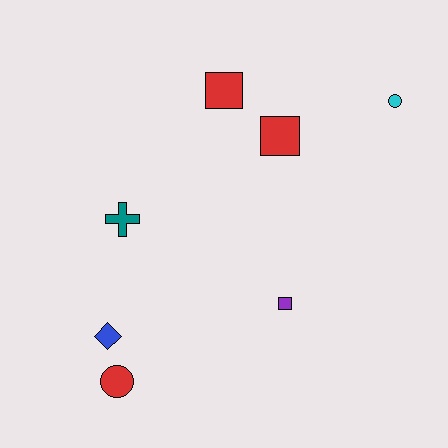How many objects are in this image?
There are 7 objects.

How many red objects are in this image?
There are 3 red objects.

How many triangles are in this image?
There are no triangles.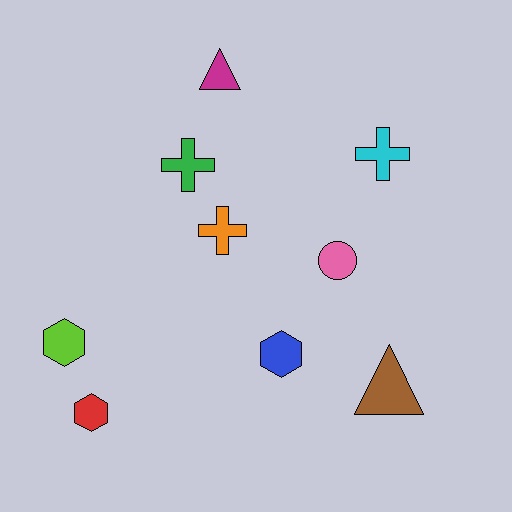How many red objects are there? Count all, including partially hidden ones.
There is 1 red object.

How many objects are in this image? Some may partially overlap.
There are 9 objects.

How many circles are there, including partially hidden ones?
There is 1 circle.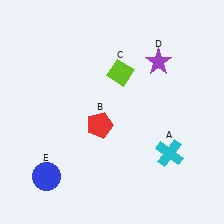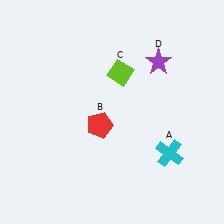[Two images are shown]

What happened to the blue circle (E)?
The blue circle (E) was removed in Image 2. It was in the bottom-left area of Image 1.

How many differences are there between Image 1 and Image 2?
There is 1 difference between the two images.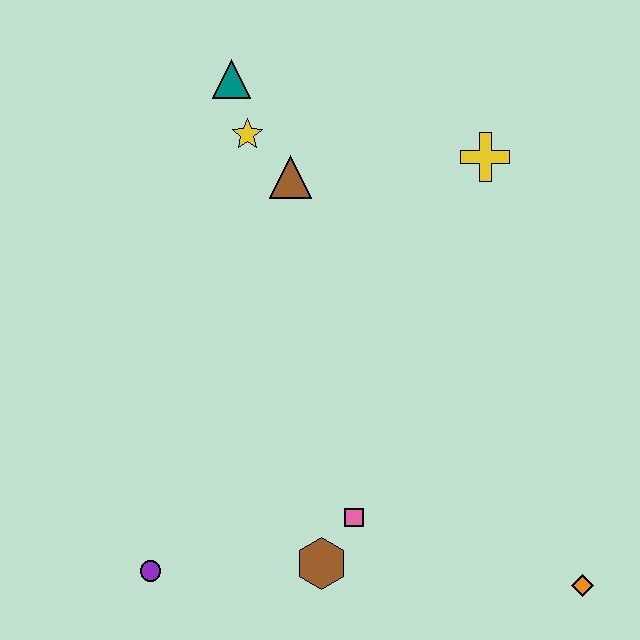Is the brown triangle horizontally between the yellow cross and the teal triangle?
Yes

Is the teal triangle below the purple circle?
No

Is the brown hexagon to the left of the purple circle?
No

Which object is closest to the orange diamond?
The pink square is closest to the orange diamond.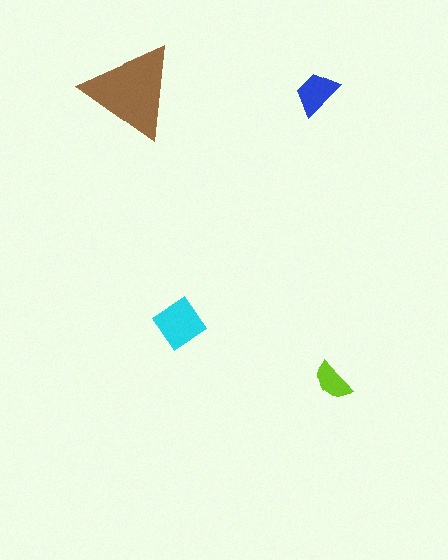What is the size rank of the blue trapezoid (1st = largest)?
3rd.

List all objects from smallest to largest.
The lime semicircle, the blue trapezoid, the cyan diamond, the brown triangle.